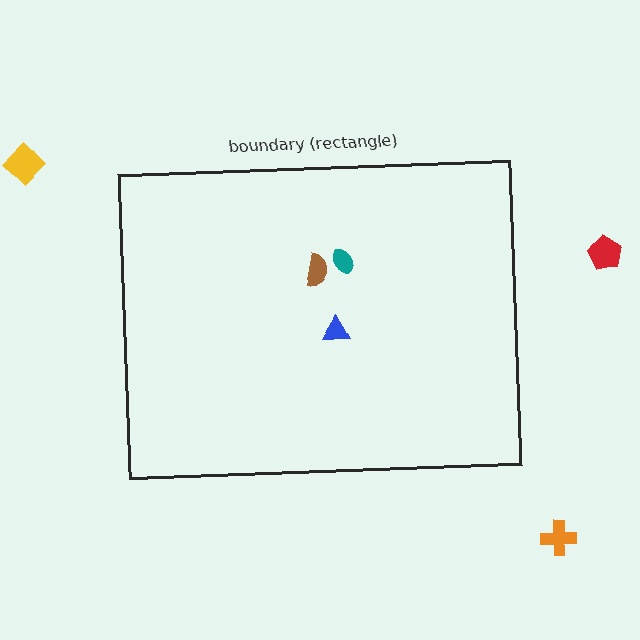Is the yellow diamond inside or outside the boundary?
Outside.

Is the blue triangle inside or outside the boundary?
Inside.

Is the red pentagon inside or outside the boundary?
Outside.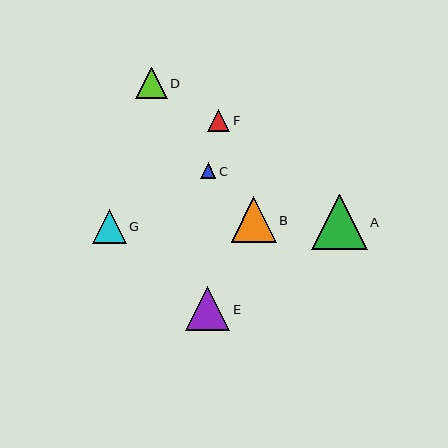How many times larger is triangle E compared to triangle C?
Triangle E is approximately 2.8 times the size of triangle C.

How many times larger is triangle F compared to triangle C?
Triangle F is approximately 1.4 times the size of triangle C.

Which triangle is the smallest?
Triangle C is the smallest with a size of approximately 16 pixels.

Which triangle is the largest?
Triangle A is the largest with a size of approximately 55 pixels.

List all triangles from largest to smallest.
From largest to smallest: A, B, E, G, D, F, C.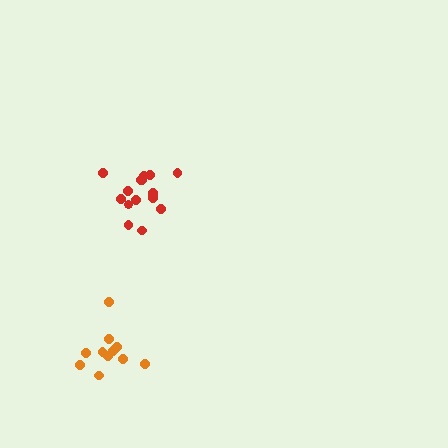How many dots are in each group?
Group 1: 11 dots, Group 2: 16 dots (27 total).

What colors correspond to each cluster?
The clusters are colored: orange, red.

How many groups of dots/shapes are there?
There are 2 groups.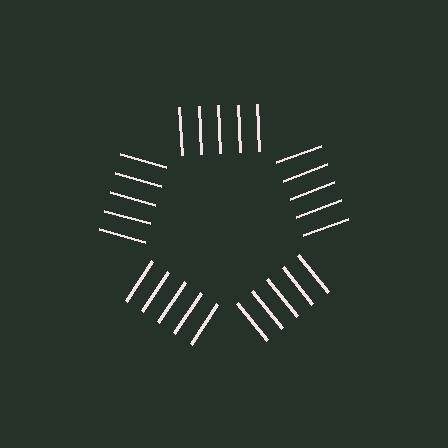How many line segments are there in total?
25 — 5 along each of the 5 edges.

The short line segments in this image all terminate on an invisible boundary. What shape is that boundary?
An illusory pentagon — the line segments terminate on its edges but no continuous stroke is drawn.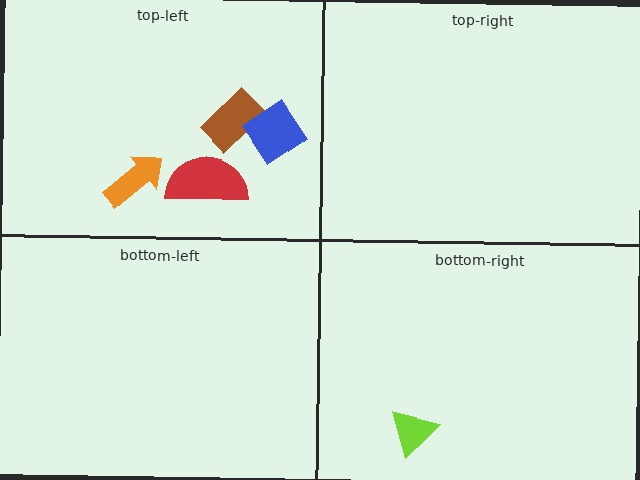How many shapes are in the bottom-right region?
1.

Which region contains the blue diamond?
The top-left region.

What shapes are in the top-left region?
The brown rectangle, the blue diamond, the orange arrow, the red semicircle.